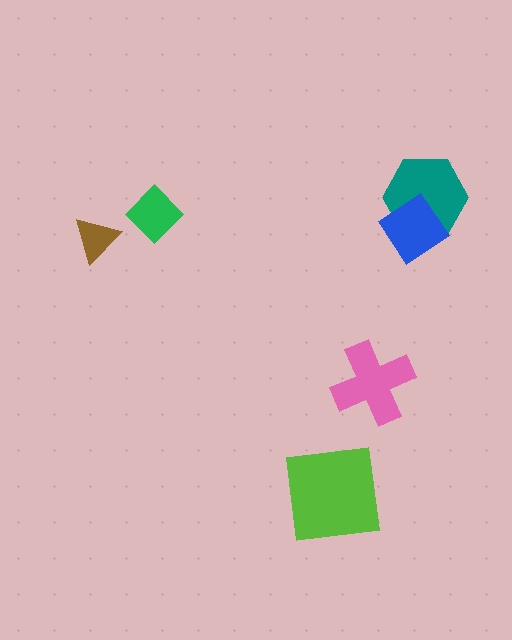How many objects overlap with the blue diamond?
1 object overlaps with the blue diamond.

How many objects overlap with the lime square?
0 objects overlap with the lime square.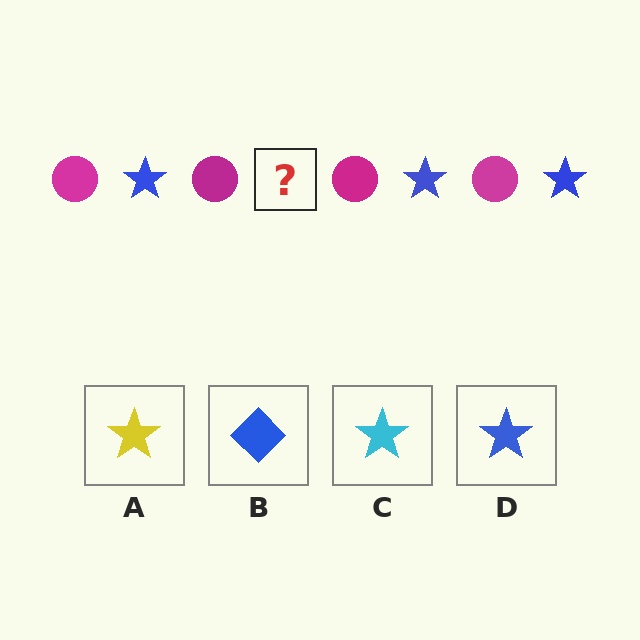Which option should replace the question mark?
Option D.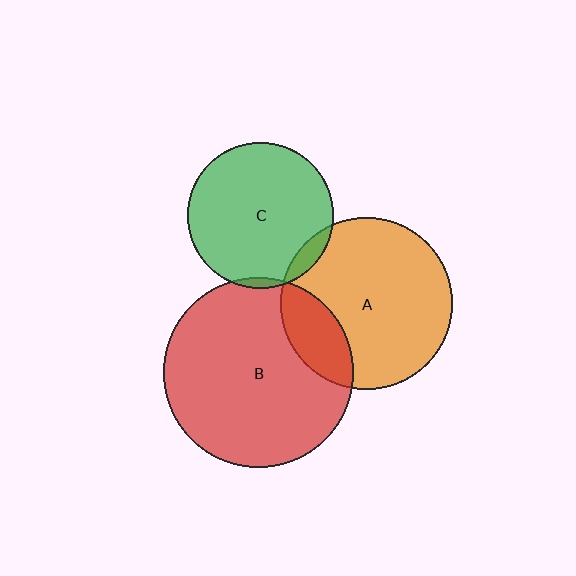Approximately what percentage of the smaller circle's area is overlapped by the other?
Approximately 20%.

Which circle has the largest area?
Circle B (red).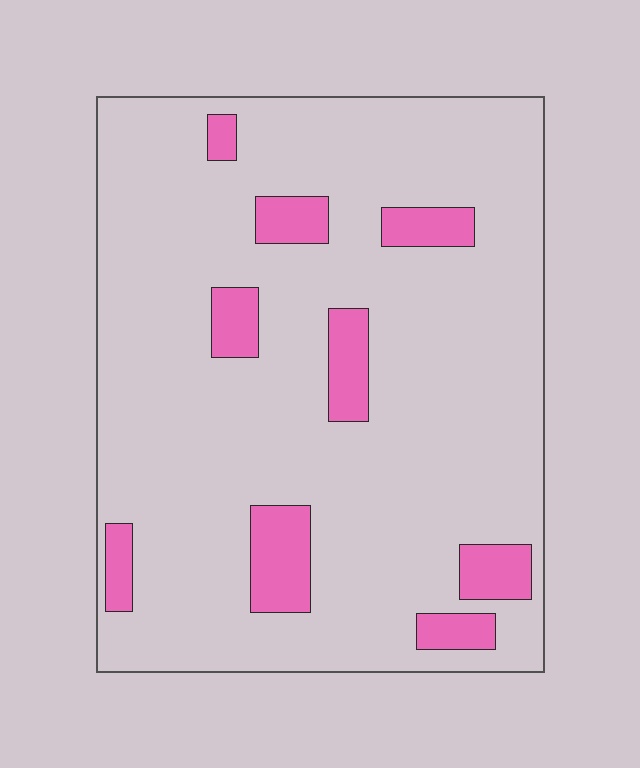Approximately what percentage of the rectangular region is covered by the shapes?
Approximately 15%.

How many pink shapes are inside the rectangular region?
9.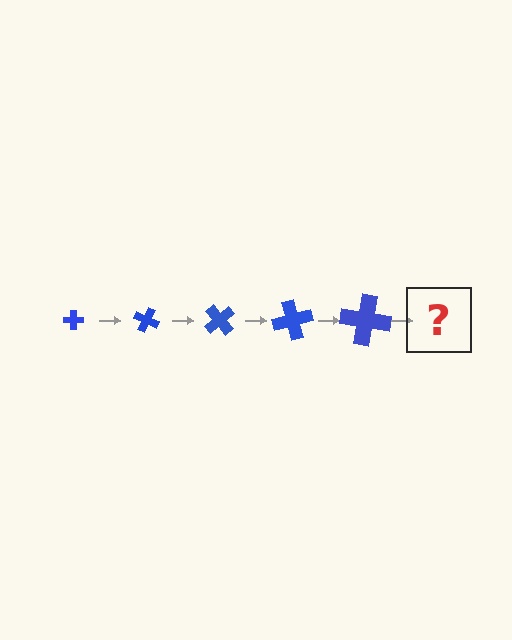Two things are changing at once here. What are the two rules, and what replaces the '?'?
The two rules are that the cross grows larger each step and it rotates 25 degrees each step. The '?' should be a cross, larger than the previous one and rotated 125 degrees from the start.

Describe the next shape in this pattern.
It should be a cross, larger than the previous one and rotated 125 degrees from the start.